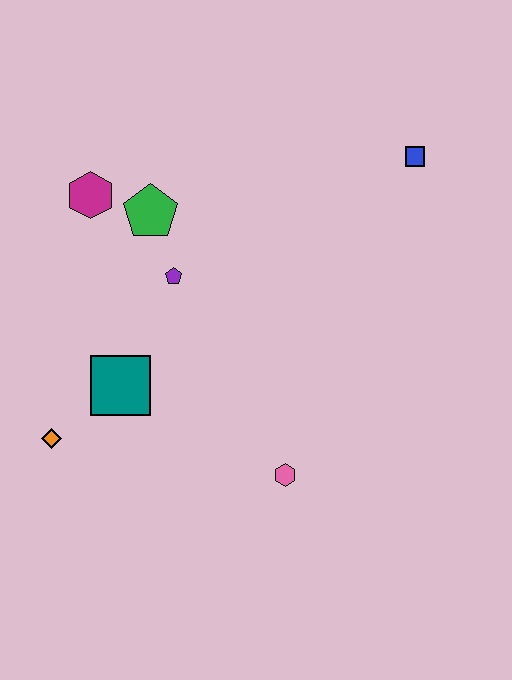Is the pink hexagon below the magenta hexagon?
Yes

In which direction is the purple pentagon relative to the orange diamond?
The purple pentagon is above the orange diamond.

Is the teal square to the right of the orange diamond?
Yes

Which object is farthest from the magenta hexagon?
The pink hexagon is farthest from the magenta hexagon.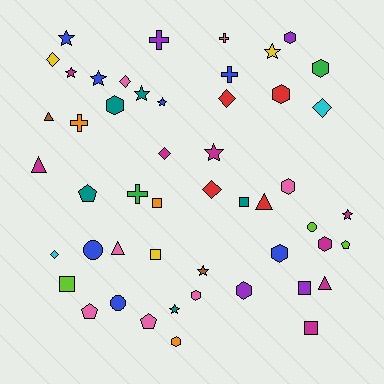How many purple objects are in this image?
There are 4 purple objects.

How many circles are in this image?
There are 3 circles.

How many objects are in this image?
There are 50 objects.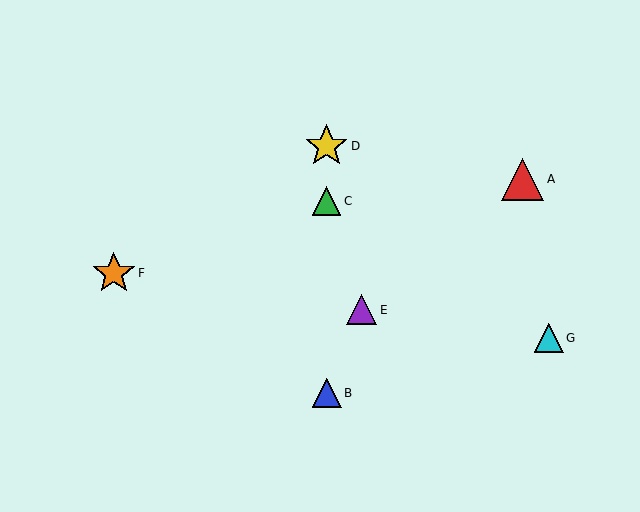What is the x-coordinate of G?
Object G is at x≈549.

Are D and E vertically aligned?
No, D is at x≈327 and E is at x≈362.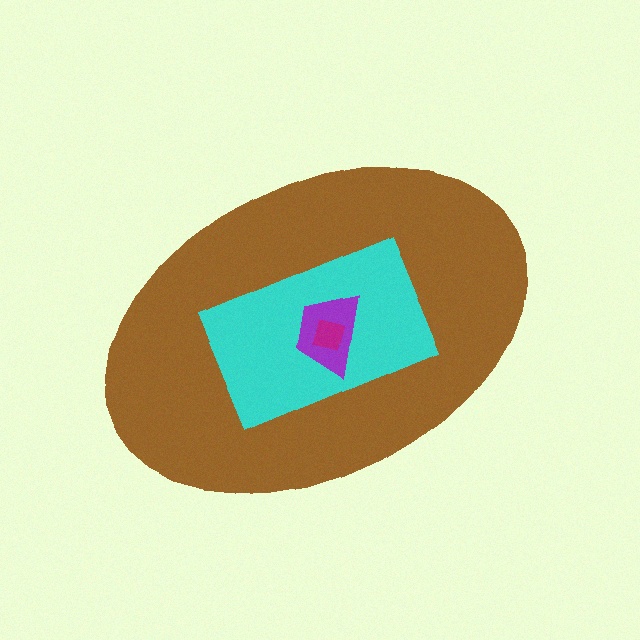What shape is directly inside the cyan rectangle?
The purple trapezoid.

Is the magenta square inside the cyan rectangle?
Yes.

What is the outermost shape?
The brown ellipse.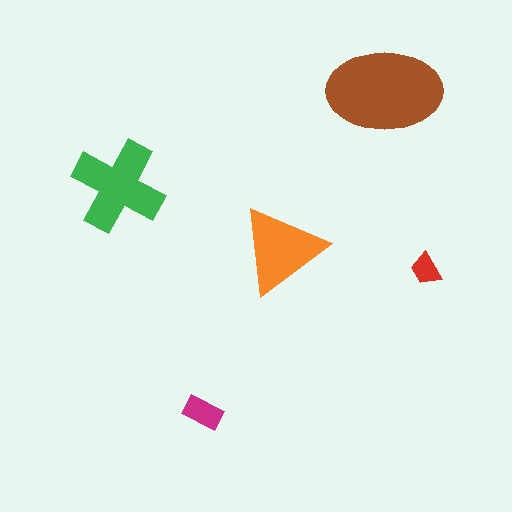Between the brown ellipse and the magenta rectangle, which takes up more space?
The brown ellipse.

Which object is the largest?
The brown ellipse.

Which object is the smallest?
The red trapezoid.